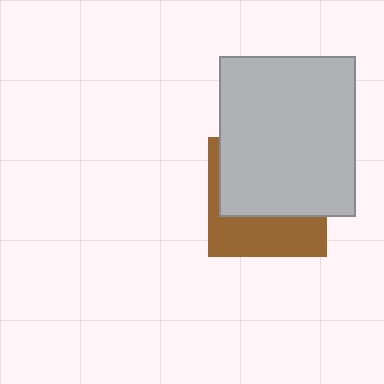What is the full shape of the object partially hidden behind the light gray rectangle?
The partially hidden object is a brown square.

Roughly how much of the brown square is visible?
A small part of it is visible (roughly 40%).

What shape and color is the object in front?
The object in front is a light gray rectangle.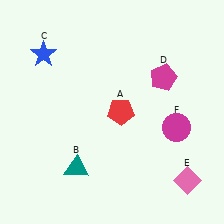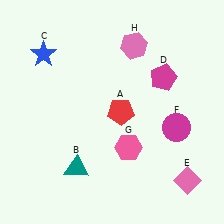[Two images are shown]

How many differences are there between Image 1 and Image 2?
There are 2 differences between the two images.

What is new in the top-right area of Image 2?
A pink hexagon (H) was added in the top-right area of Image 2.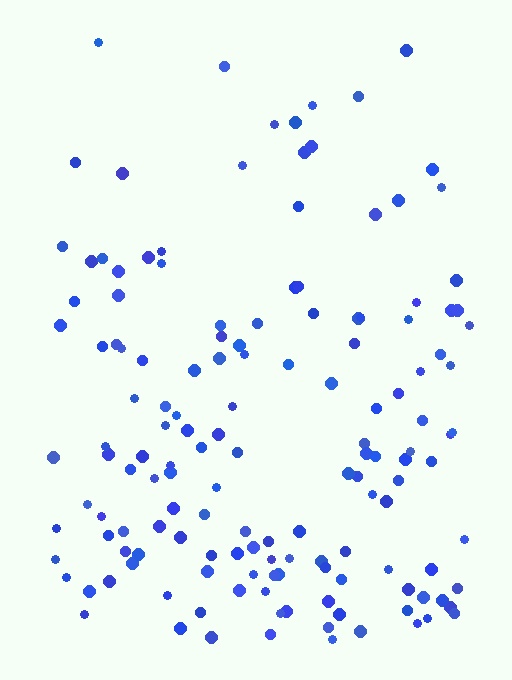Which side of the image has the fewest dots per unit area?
The top.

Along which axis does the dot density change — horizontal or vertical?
Vertical.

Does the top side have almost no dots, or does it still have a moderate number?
Still a moderate number, just noticeably fewer than the bottom.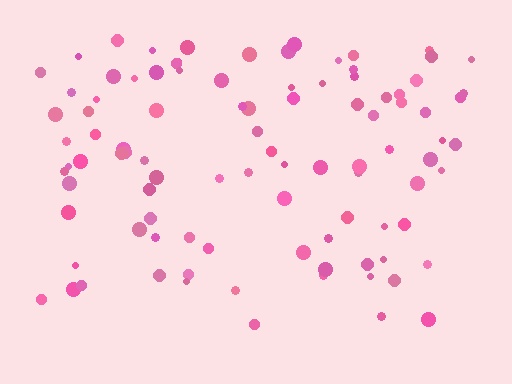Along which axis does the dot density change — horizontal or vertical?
Vertical.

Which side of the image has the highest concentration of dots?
The top.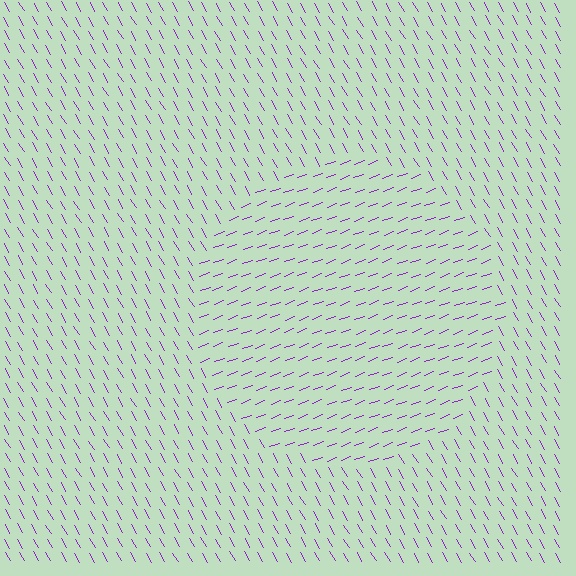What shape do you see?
I see a circle.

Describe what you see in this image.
The image is filled with small purple line segments. A circle region in the image has lines oriented differently from the surrounding lines, creating a visible texture boundary.